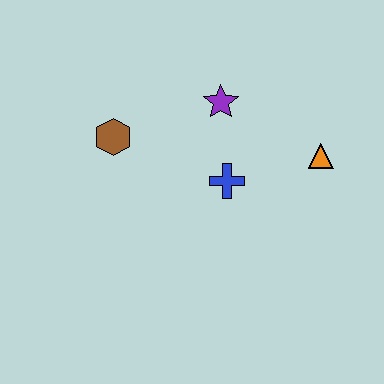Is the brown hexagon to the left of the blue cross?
Yes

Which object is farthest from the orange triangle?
The brown hexagon is farthest from the orange triangle.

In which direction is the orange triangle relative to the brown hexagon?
The orange triangle is to the right of the brown hexagon.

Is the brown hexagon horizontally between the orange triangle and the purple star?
No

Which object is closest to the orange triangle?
The blue cross is closest to the orange triangle.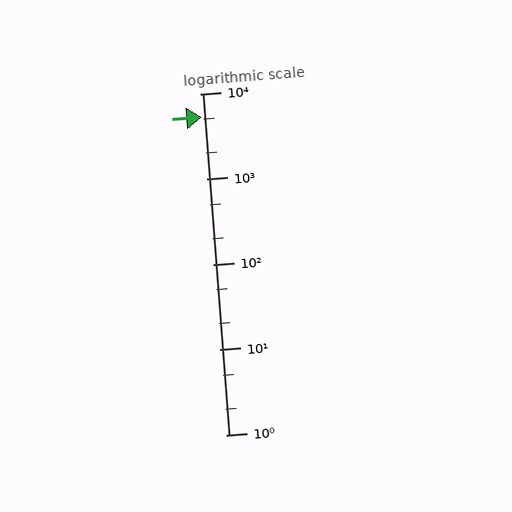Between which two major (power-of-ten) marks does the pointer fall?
The pointer is between 1000 and 10000.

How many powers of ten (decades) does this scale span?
The scale spans 4 decades, from 1 to 10000.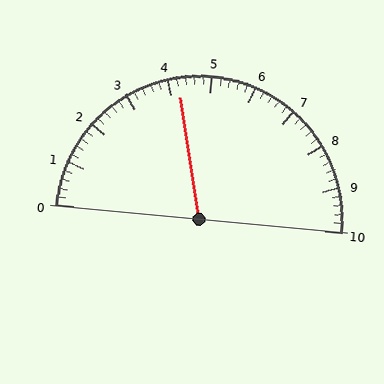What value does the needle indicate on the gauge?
The needle indicates approximately 4.2.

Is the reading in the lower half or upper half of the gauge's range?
The reading is in the lower half of the range (0 to 10).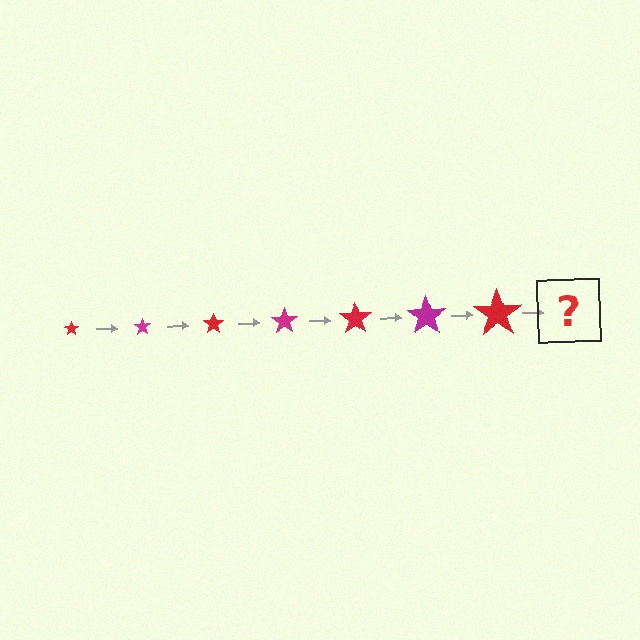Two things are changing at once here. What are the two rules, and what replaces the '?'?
The two rules are that the star grows larger each step and the color cycles through red and magenta. The '?' should be a magenta star, larger than the previous one.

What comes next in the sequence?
The next element should be a magenta star, larger than the previous one.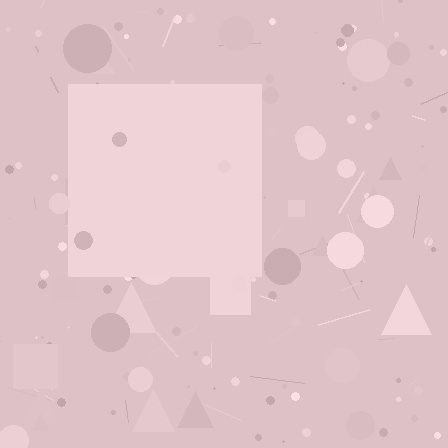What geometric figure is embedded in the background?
A square is embedded in the background.